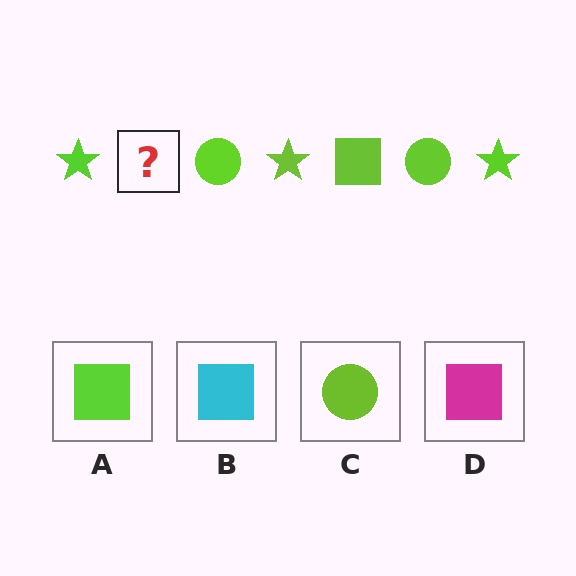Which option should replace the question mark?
Option A.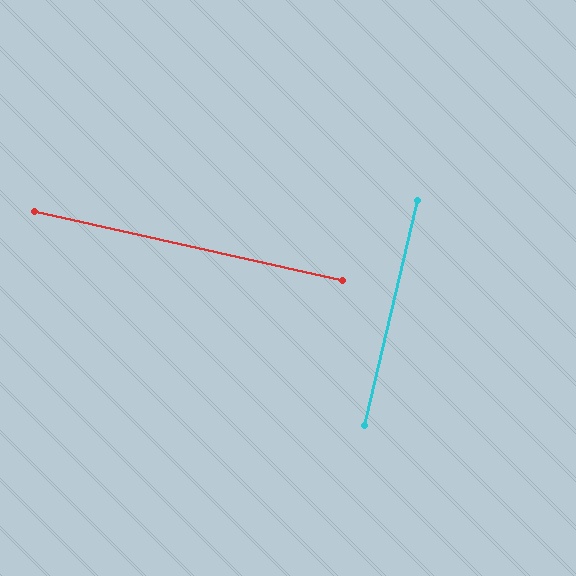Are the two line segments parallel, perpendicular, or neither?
Perpendicular — they meet at approximately 89°.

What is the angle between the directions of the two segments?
Approximately 89 degrees.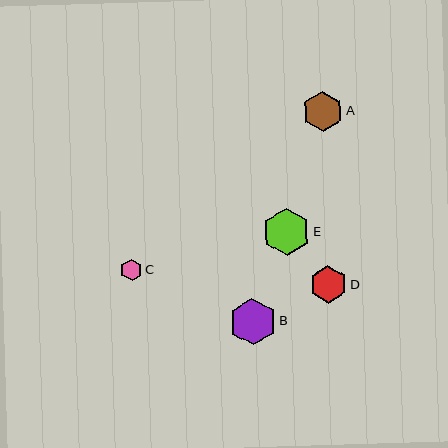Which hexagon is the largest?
Hexagon E is the largest with a size of approximately 47 pixels.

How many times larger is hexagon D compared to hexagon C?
Hexagon D is approximately 1.7 times the size of hexagon C.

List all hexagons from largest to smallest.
From largest to smallest: E, B, A, D, C.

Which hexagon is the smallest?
Hexagon C is the smallest with a size of approximately 22 pixels.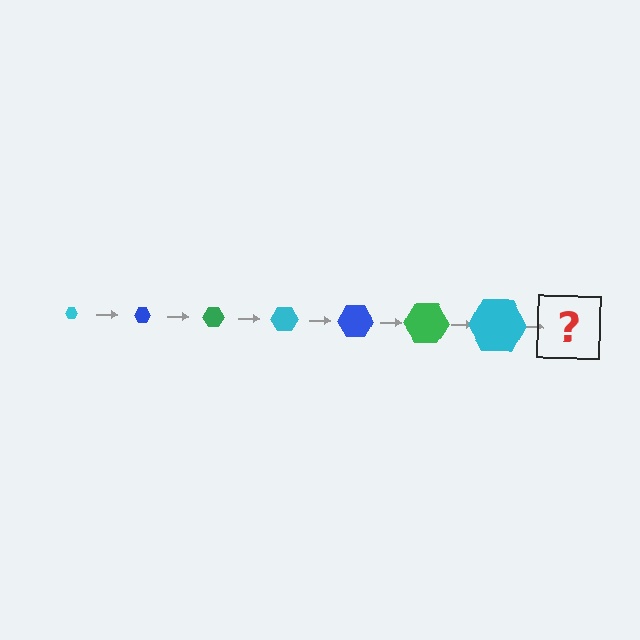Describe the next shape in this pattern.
It should be a blue hexagon, larger than the previous one.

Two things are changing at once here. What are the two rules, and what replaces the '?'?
The two rules are that the hexagon grows larger each step and the color cycles through cyan, blue, and green. The '?' should be a blue hexagon, larger than the previous one.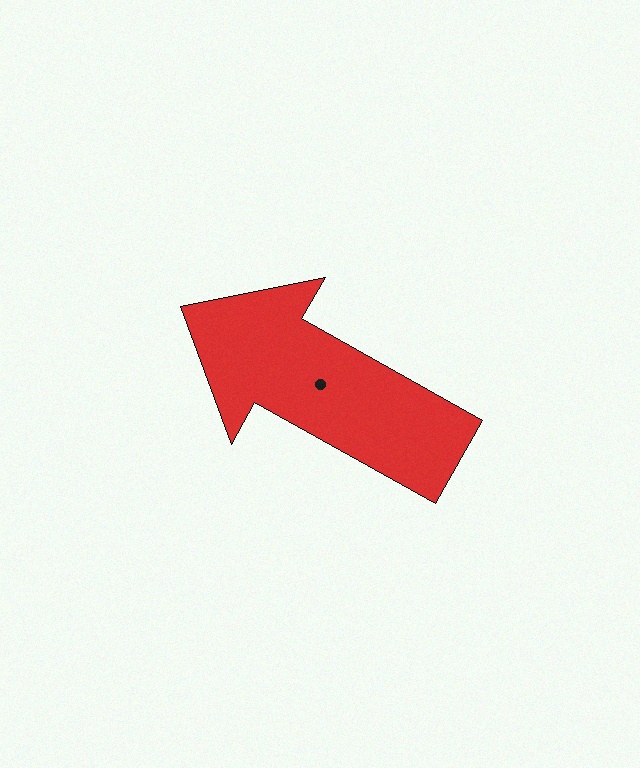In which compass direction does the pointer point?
Northwest.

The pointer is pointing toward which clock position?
Roughly 10 o'clock.